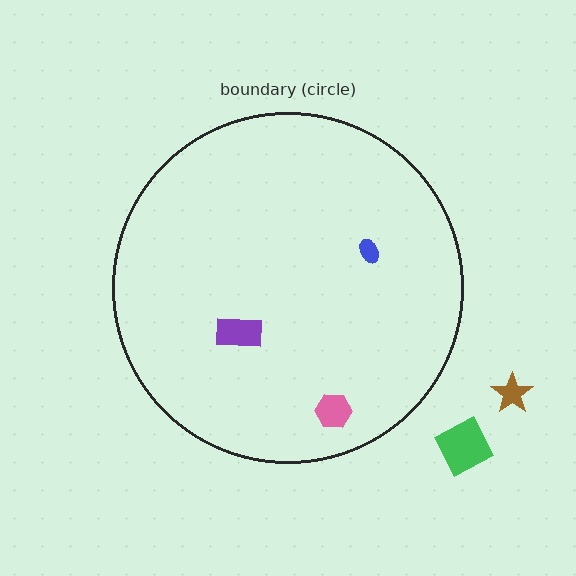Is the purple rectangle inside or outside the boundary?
Inside.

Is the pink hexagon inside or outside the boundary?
Inside.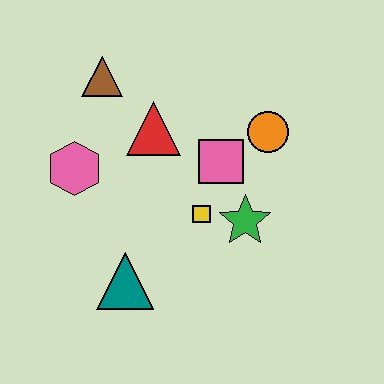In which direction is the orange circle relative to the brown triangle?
The orange circle is to the right of the brown triangle.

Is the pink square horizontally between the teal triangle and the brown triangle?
No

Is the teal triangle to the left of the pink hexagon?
No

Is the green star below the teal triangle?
No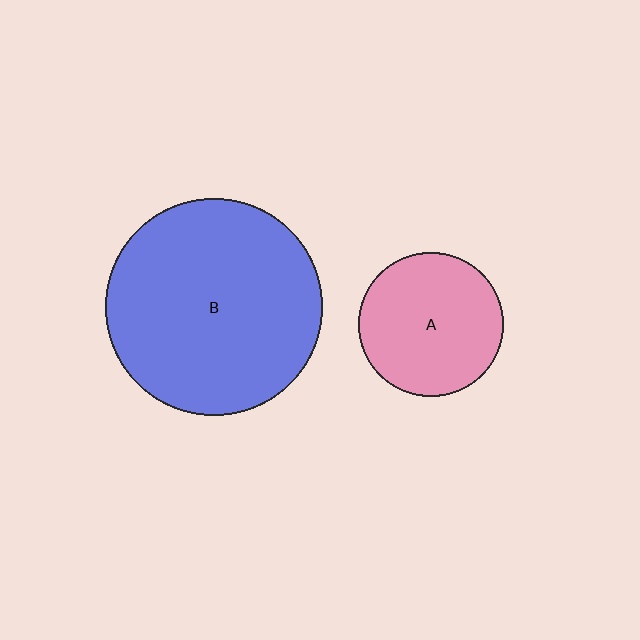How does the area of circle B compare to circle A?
Approximately 2.3 times.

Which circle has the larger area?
Circle B (blue).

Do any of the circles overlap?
No, none of the circles overlap.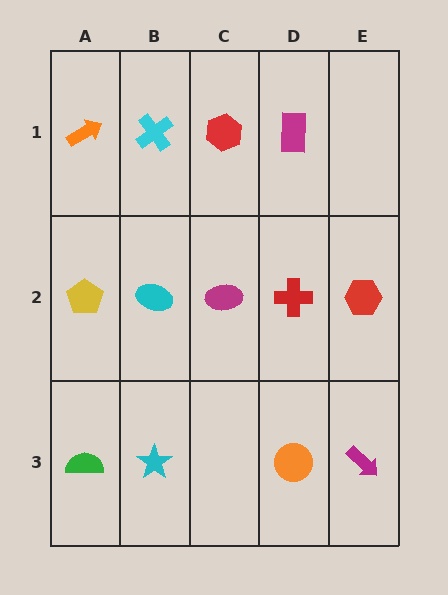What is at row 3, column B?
A cyan star.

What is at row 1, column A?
An orange arrow.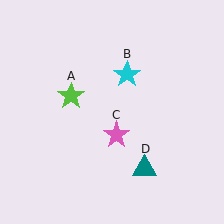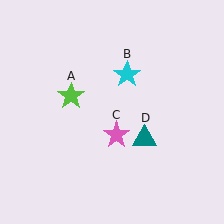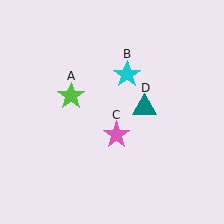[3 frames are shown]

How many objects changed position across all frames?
1 object changed position: teal triangle (object D).